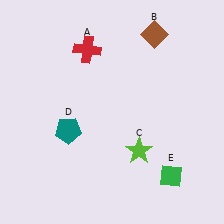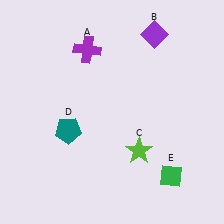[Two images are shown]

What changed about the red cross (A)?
In Image 1, A is red. In Image 2, it changed to purple.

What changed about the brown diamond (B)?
In Image 1, B is brown. In Image 2, it changed to purple.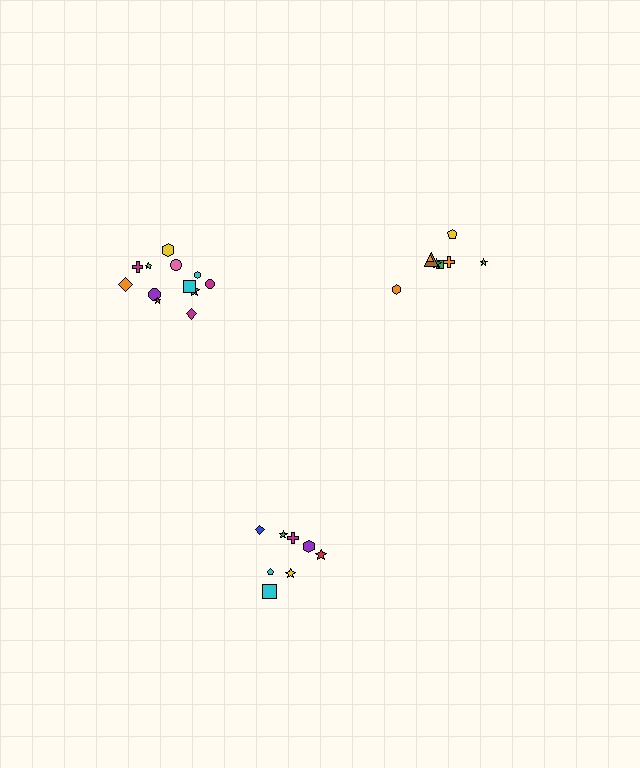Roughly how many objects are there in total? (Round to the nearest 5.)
Roughly 30 objects in total.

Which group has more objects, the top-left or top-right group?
The top-left group.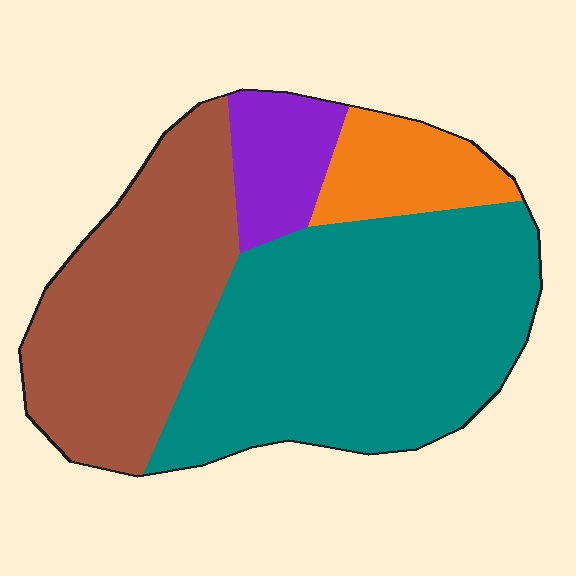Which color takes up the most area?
Teal, at roughly 50%.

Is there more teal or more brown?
Teal.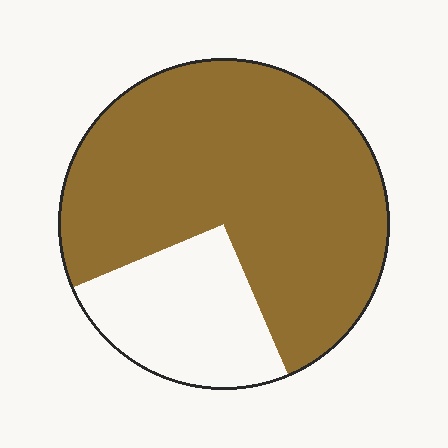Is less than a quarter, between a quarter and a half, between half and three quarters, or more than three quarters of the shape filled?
More than three quarters.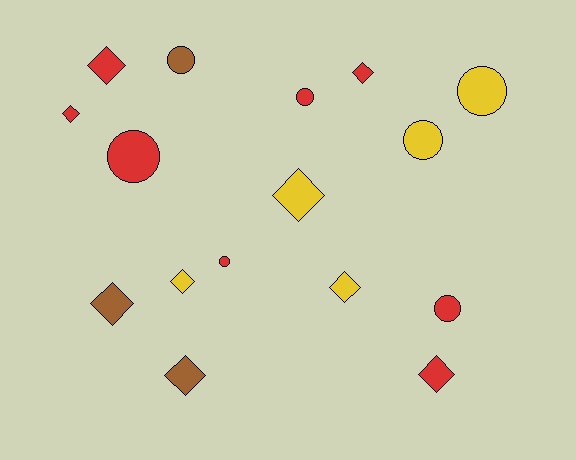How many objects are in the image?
There are 16 objects.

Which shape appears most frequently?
Diamond, with 9 objects.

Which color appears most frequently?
Red, with 8 objects.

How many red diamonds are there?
There are 4 red diamonds.